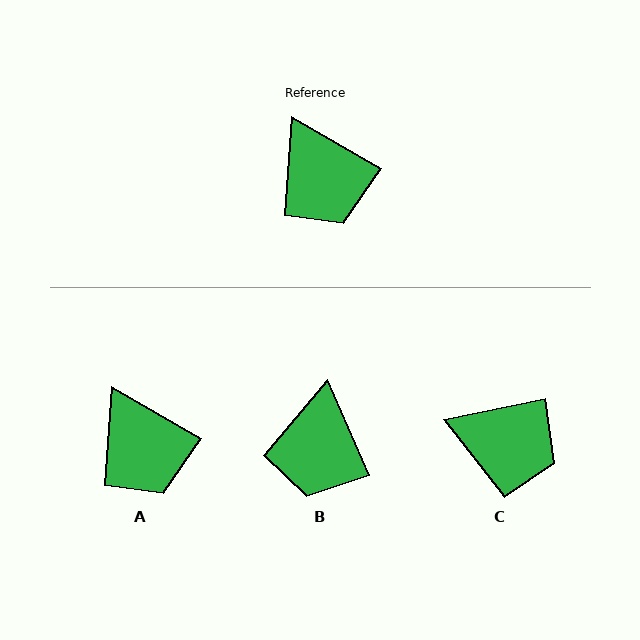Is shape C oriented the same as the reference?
No, it is off by about 42 degrees.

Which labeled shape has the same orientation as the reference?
A.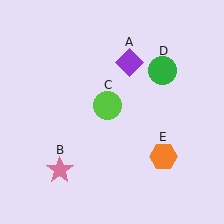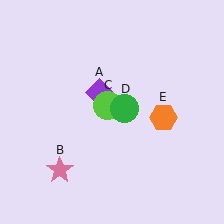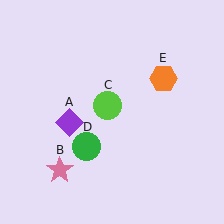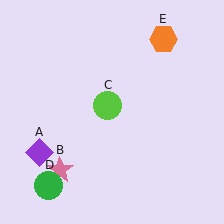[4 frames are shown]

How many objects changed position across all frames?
3 objects changed position: purple diamond (object A), green circle (object D), orange hexagon (object E).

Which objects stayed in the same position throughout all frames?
Pink star (object B) and lime circle (object C) remained stationary.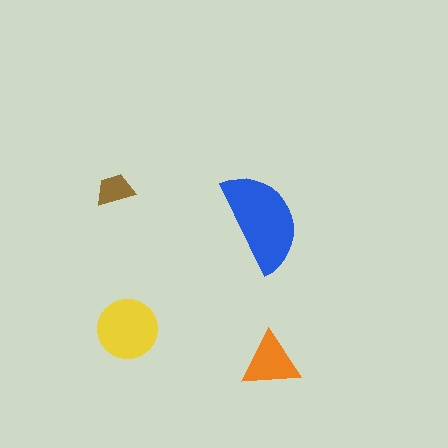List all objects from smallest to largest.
The brown trapezoid, the orange triangle, the yellow circle, the blue semicircle.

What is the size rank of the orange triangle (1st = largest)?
3rd.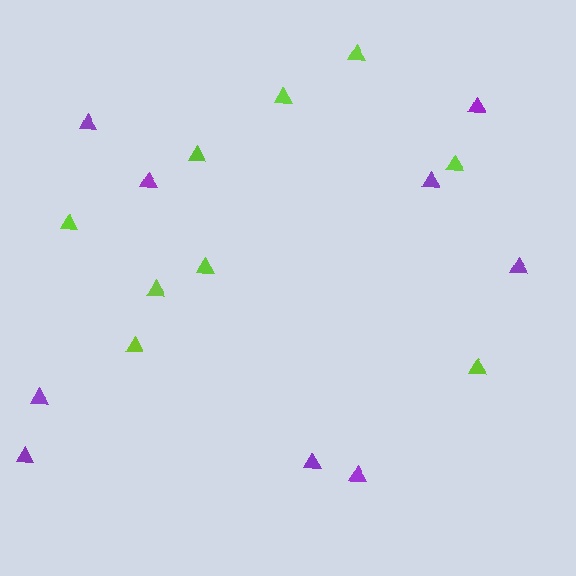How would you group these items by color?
There are 2 groups: one group of purple triangles (9) and one group of lime triangles (9).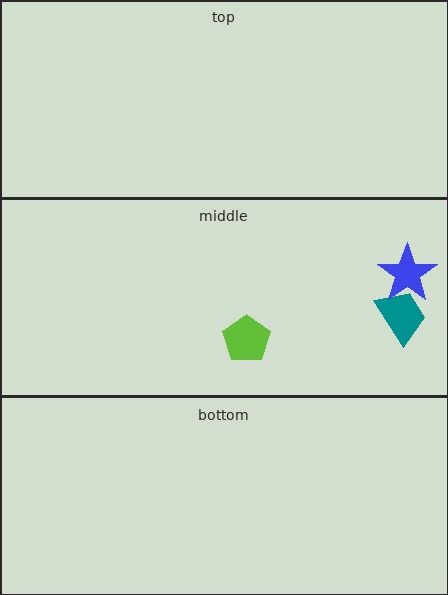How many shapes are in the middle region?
3.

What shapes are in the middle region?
The teal trapezoid, the blue star, the lime pentagon.